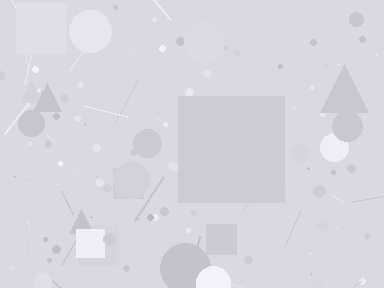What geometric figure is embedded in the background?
A square is embedded in the background.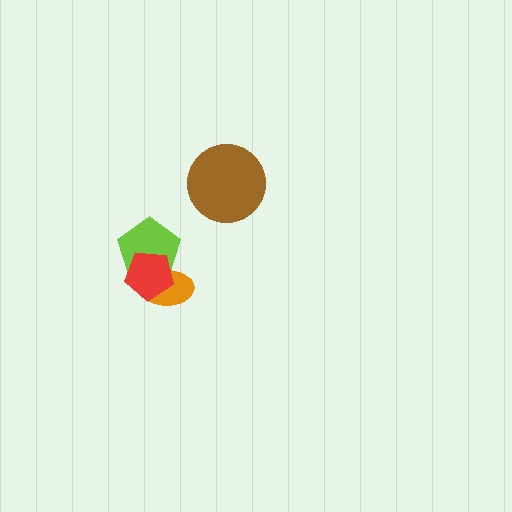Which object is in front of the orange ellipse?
The red pentagon is in front of the orange ellipse.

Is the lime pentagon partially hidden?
Yes, it is partially covered by another shape.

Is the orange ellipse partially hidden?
Yes, it is partially covered by another shape.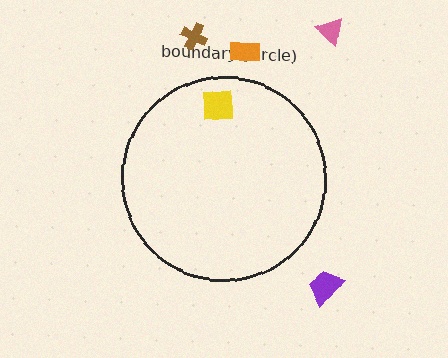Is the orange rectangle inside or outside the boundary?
Outside.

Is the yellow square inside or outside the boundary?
Inside.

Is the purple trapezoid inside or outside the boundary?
Outside.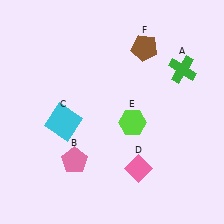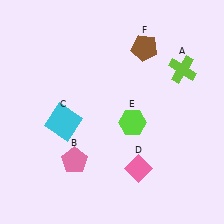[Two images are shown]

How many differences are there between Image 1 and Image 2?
There is 1 difference between the two images.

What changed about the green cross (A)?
In Image 1, A is green. In Image 2, it changed to lime.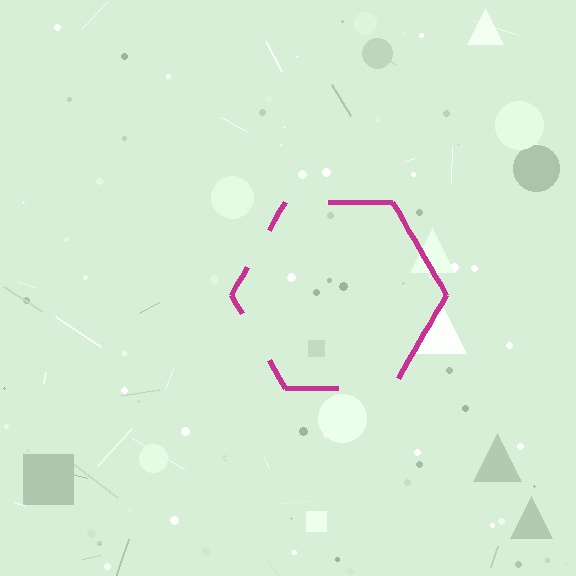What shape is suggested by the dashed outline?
The dashed outline suggests a hexagon.